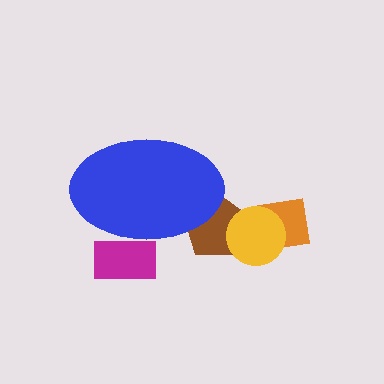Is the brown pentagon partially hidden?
Yes, the brown pentagon is partially hidden behind the blue ellipse.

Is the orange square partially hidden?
No, the orange square is fully visible.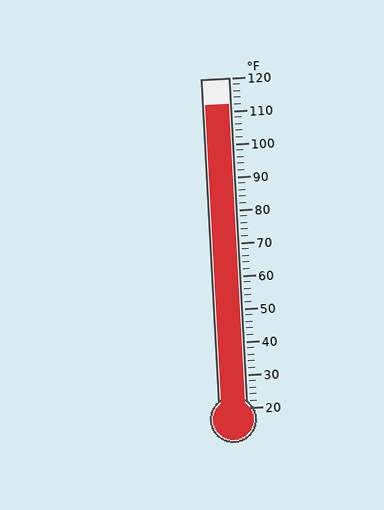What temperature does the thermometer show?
The thermometer shows approximately 112°F.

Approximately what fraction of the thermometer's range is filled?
The thermometer is filled to approximately 90% of its range.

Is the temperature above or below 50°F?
The temperature is above 50°F.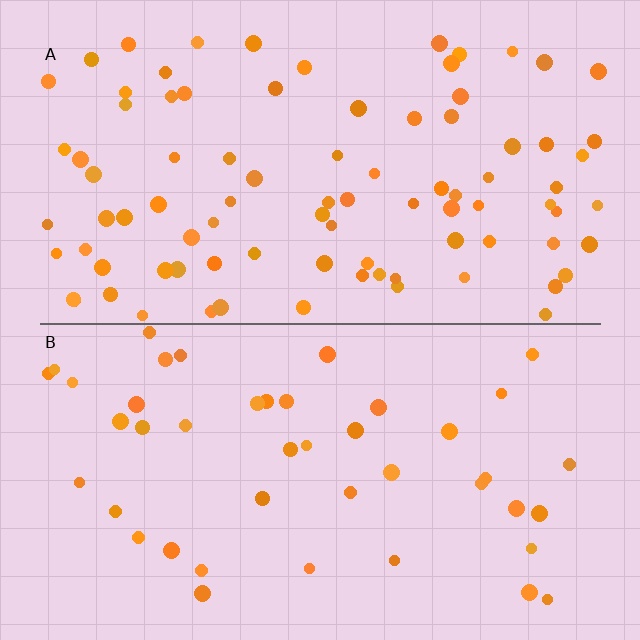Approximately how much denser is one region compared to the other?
Approximately 2.0× — region A over region B.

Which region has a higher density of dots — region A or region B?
A (the top).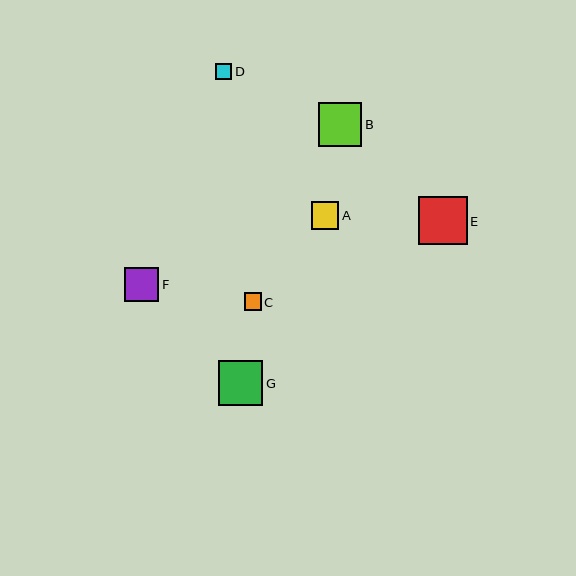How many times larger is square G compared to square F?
Square G is approximately 1.3 times the size of square F.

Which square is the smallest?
Square D is the smallest with a size of approximately 16 pixels.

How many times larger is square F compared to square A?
Square F is approximately 1.2 times the size of square A.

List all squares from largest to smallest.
From largest to smallest: E, G, B, F, A, C, D.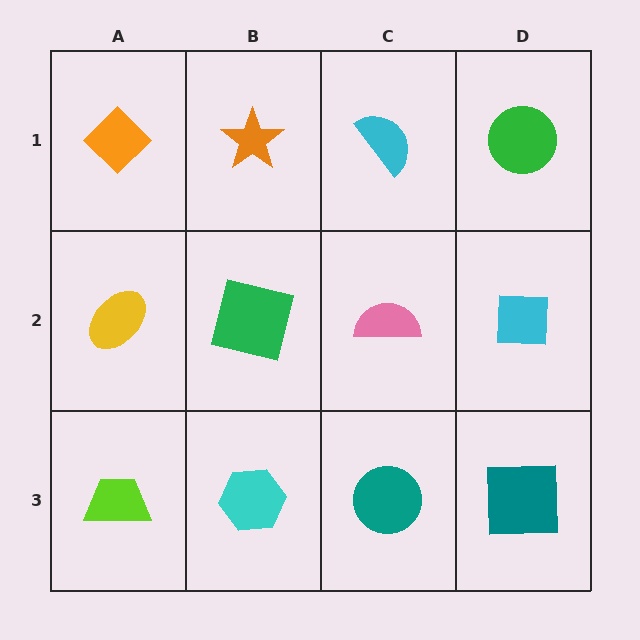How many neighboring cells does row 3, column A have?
2.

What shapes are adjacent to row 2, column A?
An orange diamond (row 1, column A), a lime trapezoid (row 3, column A), a green square (row 2, column B).